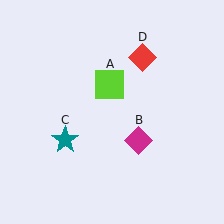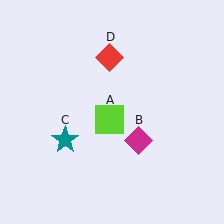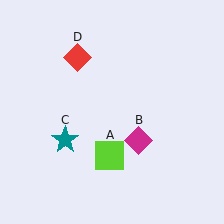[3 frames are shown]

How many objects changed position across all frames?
2 objects changed position: lime square (object A), red diamond (object D).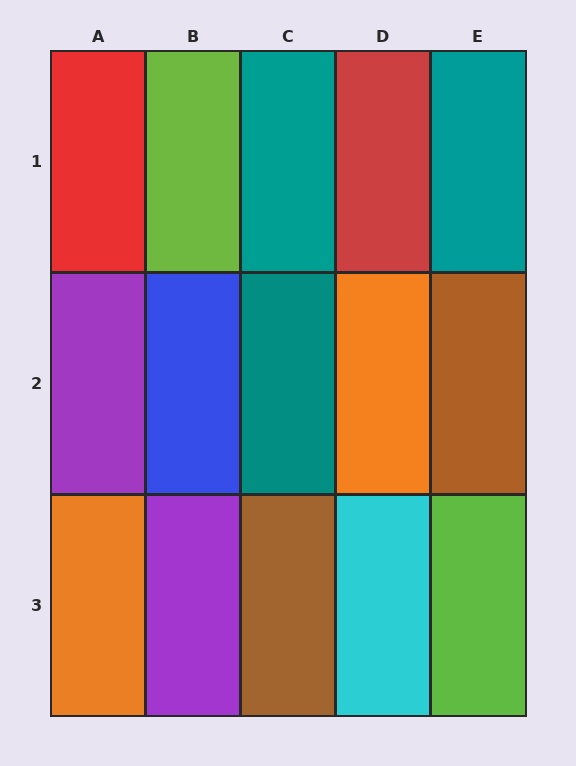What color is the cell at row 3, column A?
Orange.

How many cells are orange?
2 cells are orange.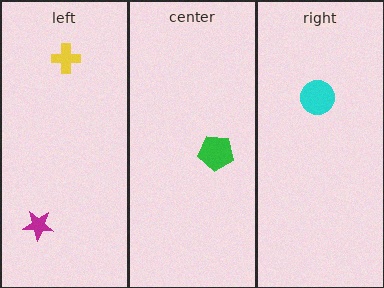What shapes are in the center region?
The green pentagon.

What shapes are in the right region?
The cyan circle.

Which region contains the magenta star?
The left region.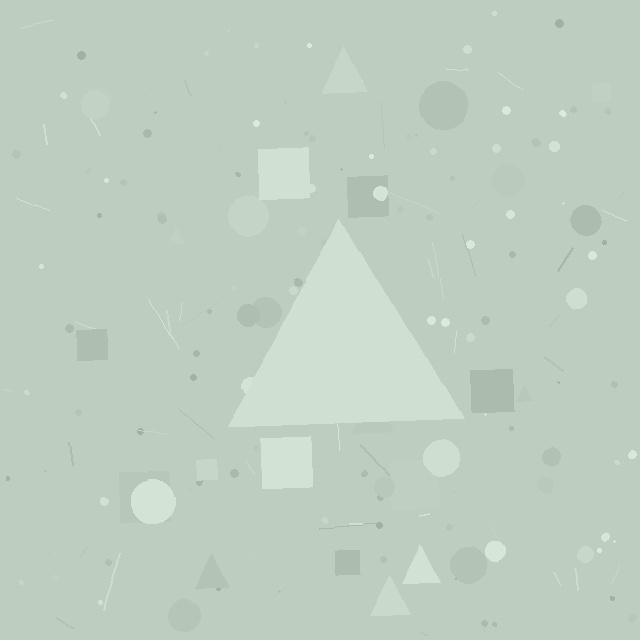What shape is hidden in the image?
A triangle is hidden in the image.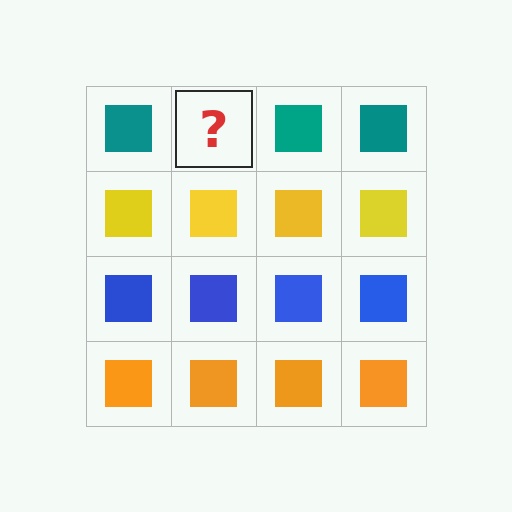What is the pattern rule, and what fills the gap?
The rule is that each row has a consistent color. The gap should be filled with a teal square.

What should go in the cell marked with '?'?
The missing cell should contain a teal square.